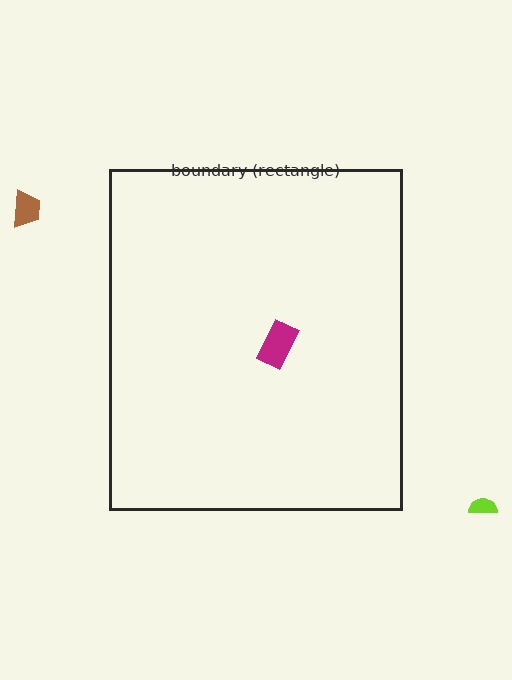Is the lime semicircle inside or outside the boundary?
Outside.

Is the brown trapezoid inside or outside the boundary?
Outside.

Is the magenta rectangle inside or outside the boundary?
Inside.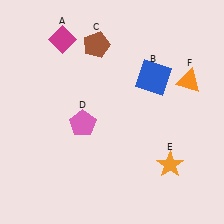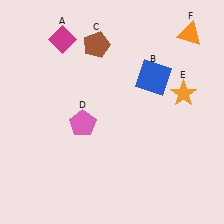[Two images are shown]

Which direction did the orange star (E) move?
The orange star (E) moved up.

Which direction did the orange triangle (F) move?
The orange triangle (F) moved up.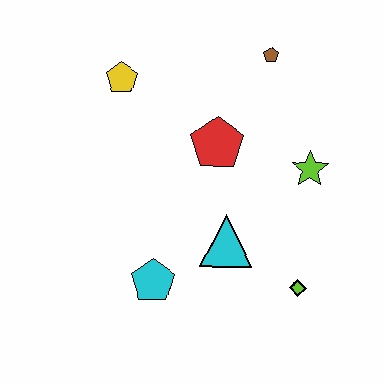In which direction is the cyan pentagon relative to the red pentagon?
The cyan pentagon is below the red pentagon.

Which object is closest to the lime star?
The red pentagon is closest to the lime star.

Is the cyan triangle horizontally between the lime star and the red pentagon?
Yes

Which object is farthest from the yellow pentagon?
The lime diamond is farthest from the yellow pentagon.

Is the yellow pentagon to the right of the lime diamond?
No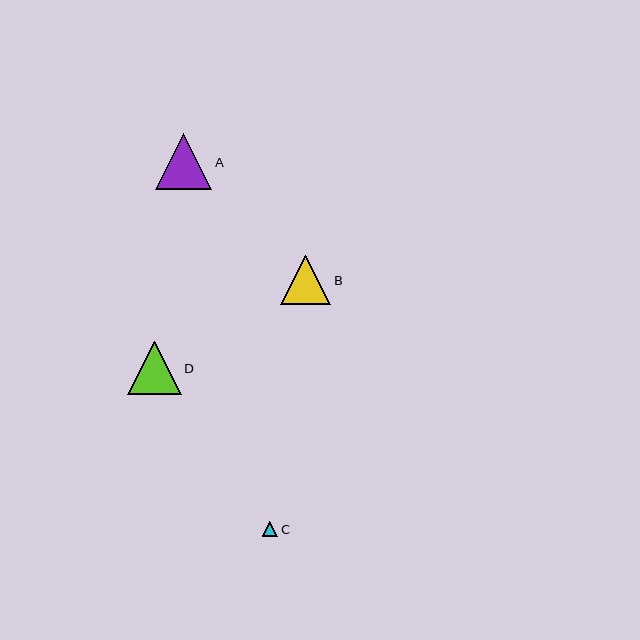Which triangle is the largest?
Triangle A is the largest with a size of approximately 56 pixels.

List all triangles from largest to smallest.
From largest to smallest: A, D, B, C.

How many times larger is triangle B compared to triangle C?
Triangle B is approximately 3.2 times the size of triangle C.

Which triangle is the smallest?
Triangle C is the smallest with a size of approximately 15 pixels.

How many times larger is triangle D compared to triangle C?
Triangle D is approximately 3.5 times the size of triangle C.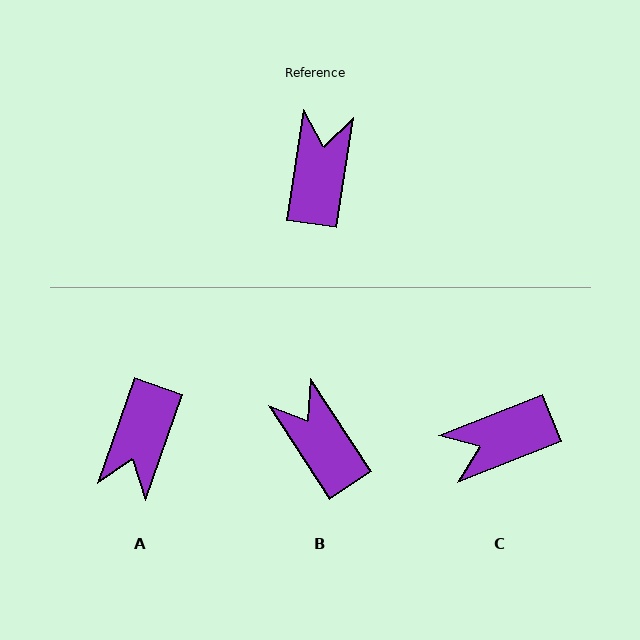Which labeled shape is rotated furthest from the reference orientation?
A, about 169 degrees away.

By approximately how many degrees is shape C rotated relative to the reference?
Approximately 120 degrees counter-clockwise.